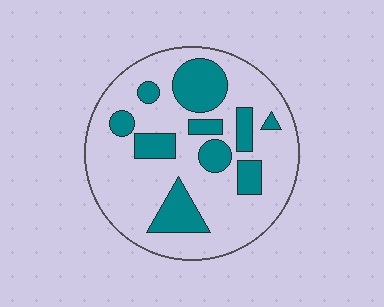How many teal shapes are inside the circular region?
10.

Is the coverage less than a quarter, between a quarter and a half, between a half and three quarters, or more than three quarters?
Between a quarter and a half.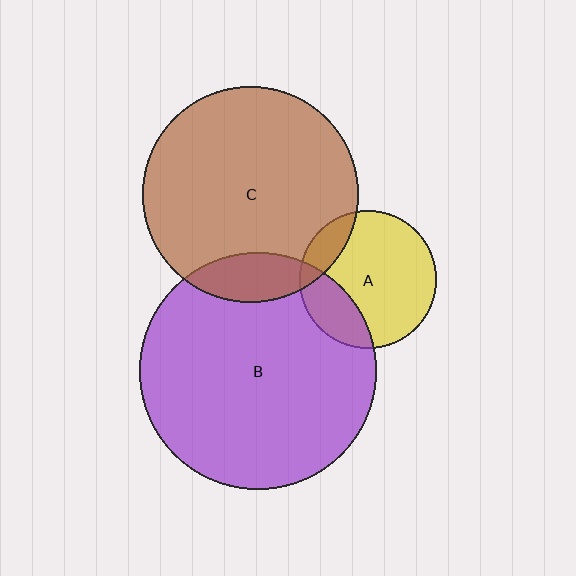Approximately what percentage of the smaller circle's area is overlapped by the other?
Approximately 15%.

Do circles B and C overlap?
Yes.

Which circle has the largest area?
Circle B (purple).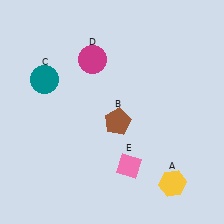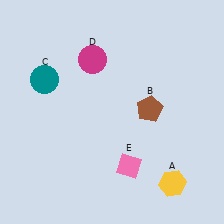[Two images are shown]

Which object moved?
The brown pentagon (B) moved right.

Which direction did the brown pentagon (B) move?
The brown pentagon (B) moved right.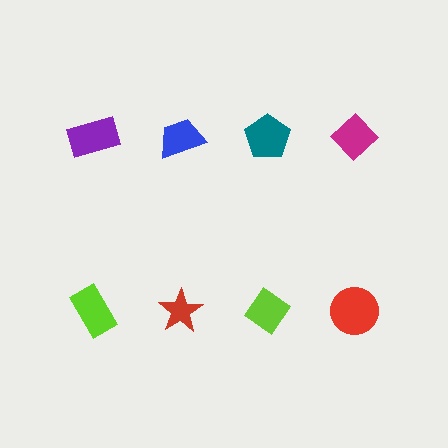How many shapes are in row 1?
4 shapes.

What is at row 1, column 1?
A purple rectangle.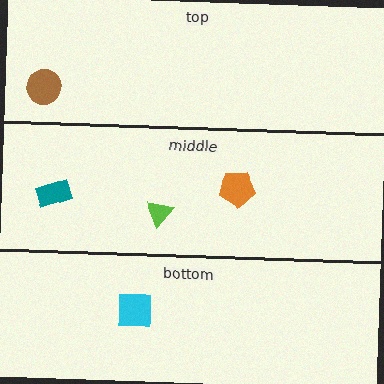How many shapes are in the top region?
1.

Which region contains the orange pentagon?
The middle region.